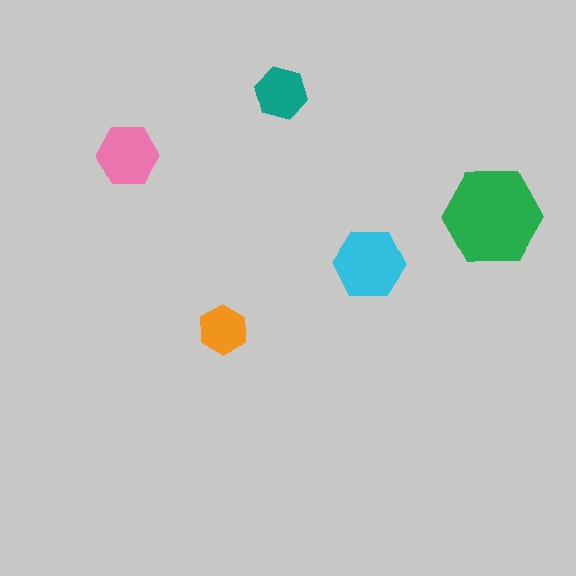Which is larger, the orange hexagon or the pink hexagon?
The pink one.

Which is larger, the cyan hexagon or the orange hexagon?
The cyan one.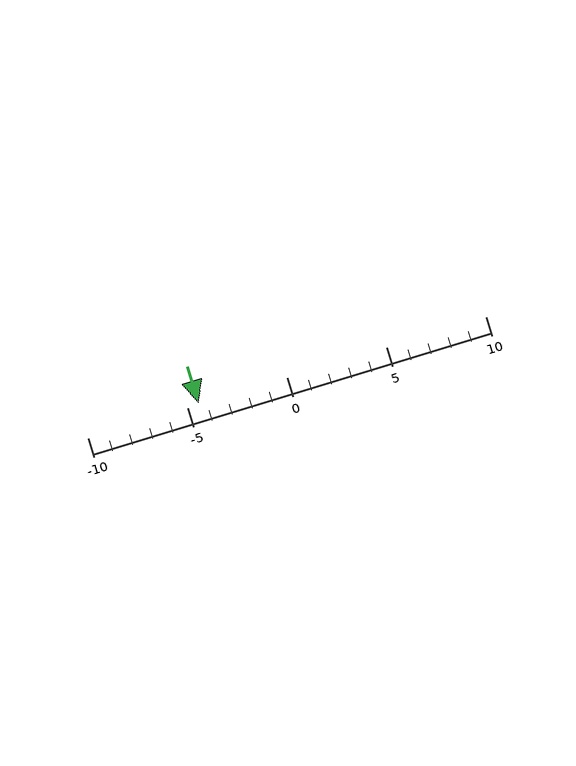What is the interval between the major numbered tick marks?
The major tick marks are spaced 5 units apart.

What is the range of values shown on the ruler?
The ruler shows values from -10 to 10.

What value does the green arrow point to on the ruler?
The green arrow points to approximately -4.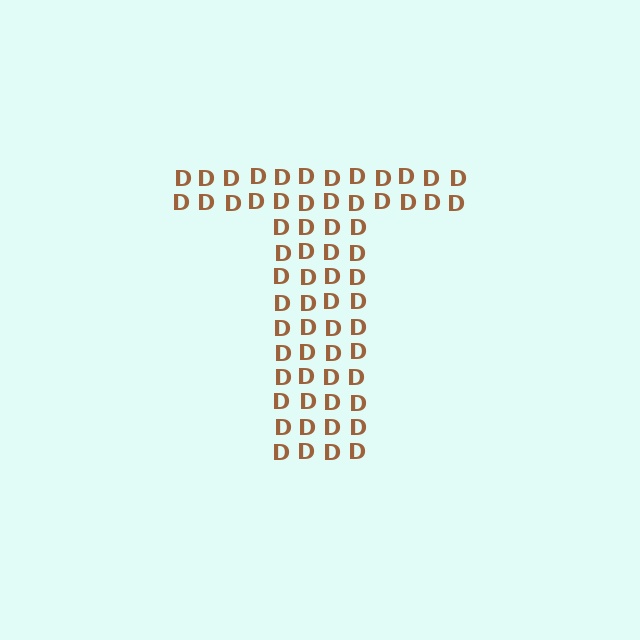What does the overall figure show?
The overall figure shows the letter T.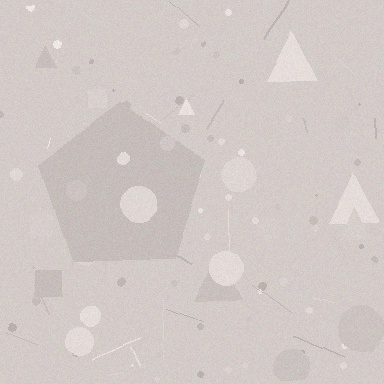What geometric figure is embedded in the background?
A pentagon is embedded in the background.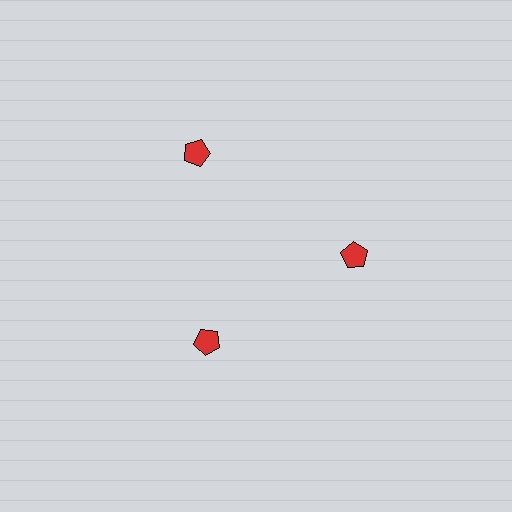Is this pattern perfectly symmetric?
No. The 3 red pentagons are arranged in a ring, but one element near the 11 o'clock position is pushed outward from the center, breaking the 3-fold rotational symmetry.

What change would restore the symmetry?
The symmetry would be restored by moving it inward, back onto the ring so that all 3 pentagons sit at equal angles and equal distance from the center.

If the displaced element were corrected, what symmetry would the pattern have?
It would have 3-fold rotational symmetry — the pattern would map onto itself every 120 degrees.